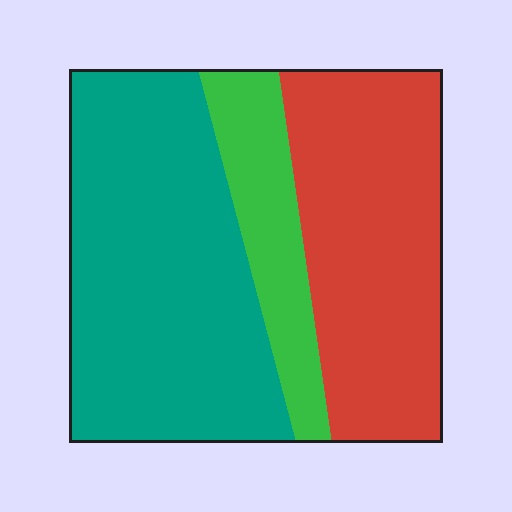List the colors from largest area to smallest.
From largest to smallest: teal, red, green.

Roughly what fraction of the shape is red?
Red covers around 35% of the shape.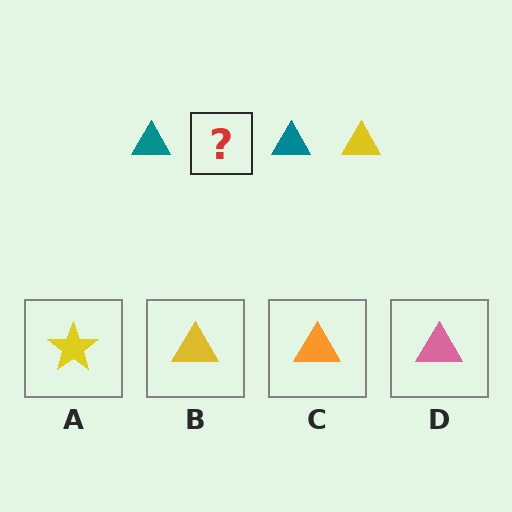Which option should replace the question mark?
Option B.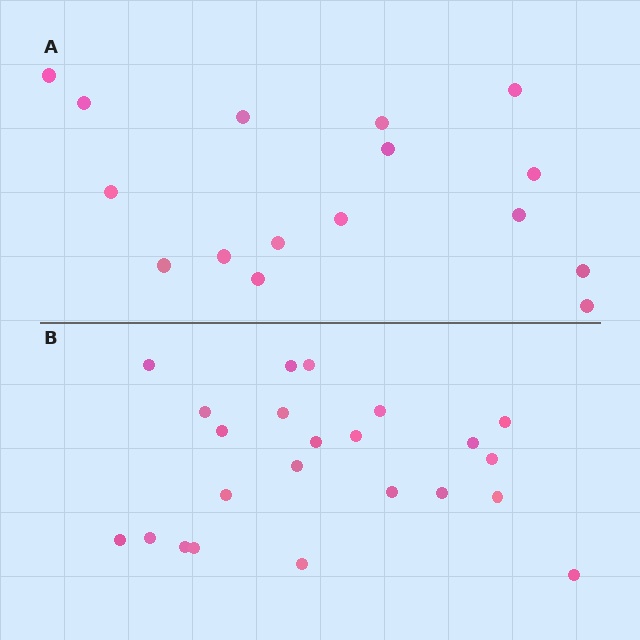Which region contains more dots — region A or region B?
Region B (the bottom region) has more dots.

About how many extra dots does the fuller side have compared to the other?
Region B has roughly 8 or so more dots than region A.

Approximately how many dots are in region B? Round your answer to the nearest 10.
About 20 dots. (The exact count is 23, which rounds to 20.)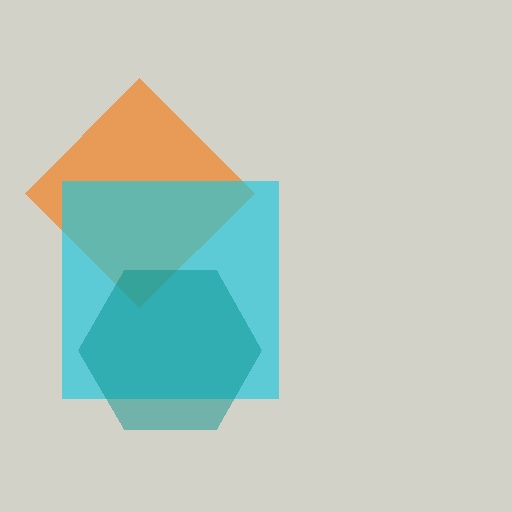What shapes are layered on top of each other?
The layered shapes are: an orange diamond, a cyan square, a teal hexagon.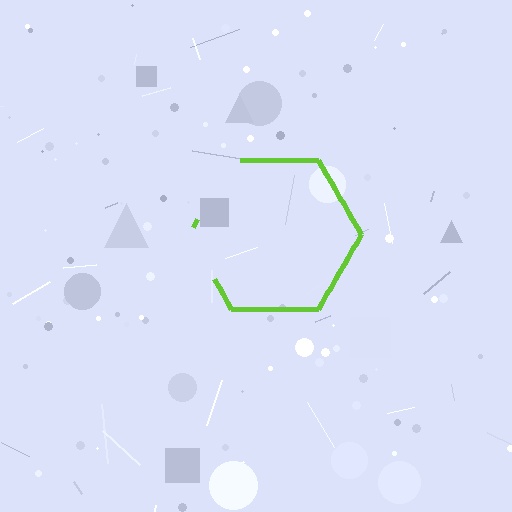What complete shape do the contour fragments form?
The contour fragments form a hexagon.